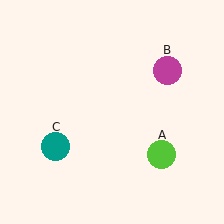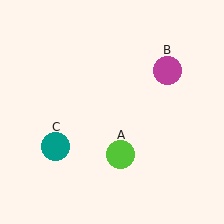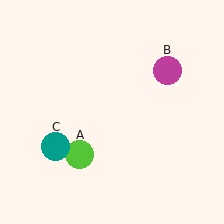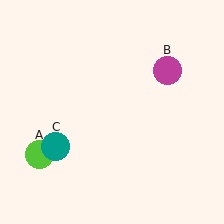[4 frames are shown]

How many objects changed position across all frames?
1 object changed position: lime circle (object A).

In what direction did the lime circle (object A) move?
The lime circle (object A) moved left.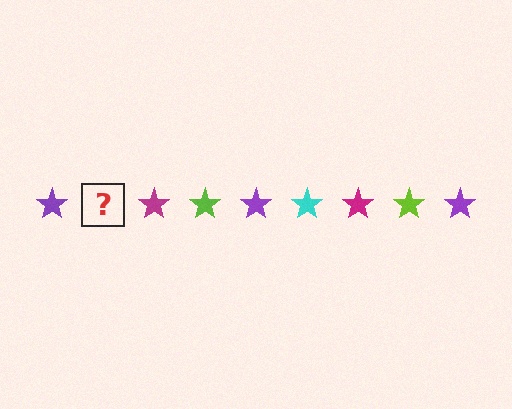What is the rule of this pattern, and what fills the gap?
The rule is that the pattern cycles through purple, cyan, magenta, lime stars. The gap should be filled with a cyan star.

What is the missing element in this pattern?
The missing element is a cyan star.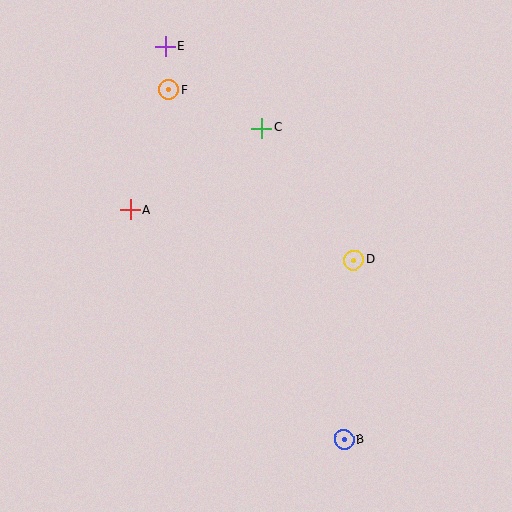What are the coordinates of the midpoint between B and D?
The midpoint between B and D is at (349, 350).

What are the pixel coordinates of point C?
Point C is at (261, 128).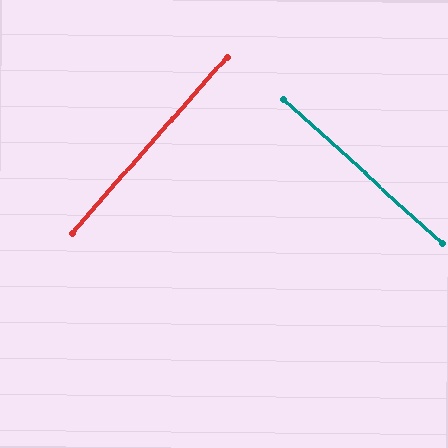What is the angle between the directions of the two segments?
Approximately 89 degrees.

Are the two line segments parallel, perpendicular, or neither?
Perpendicular — they meet at approximately 89°.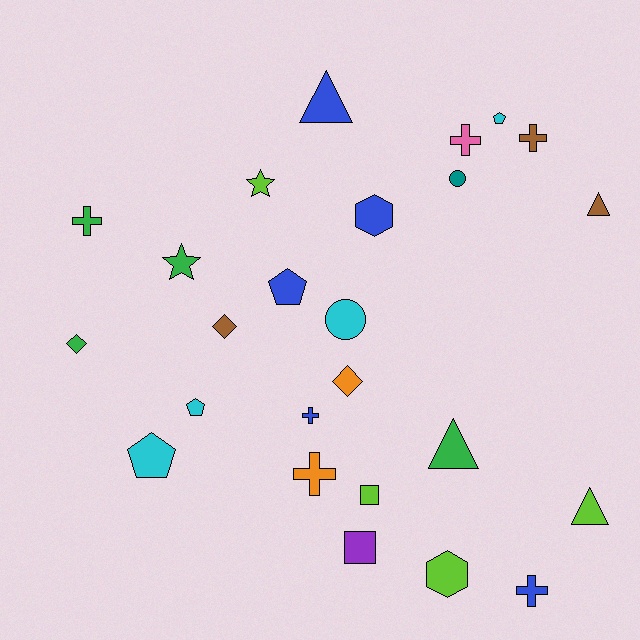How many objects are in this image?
There are 25 objects.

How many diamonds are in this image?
There are 3 diamonds.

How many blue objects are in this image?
There are 5 blue objects.